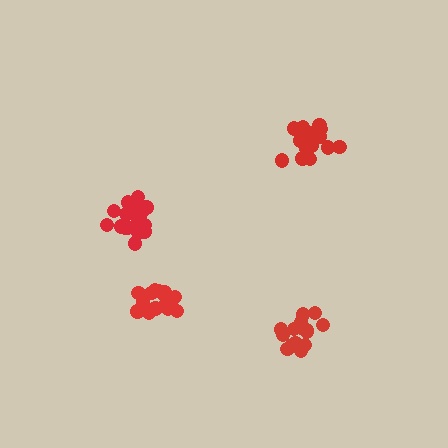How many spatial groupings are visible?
There are 4 spatial groupings.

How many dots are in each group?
Group 1: 15 dots, Group 2: 20 dots, Group 3: 20 dots, Group 4: 16 dots (71 total).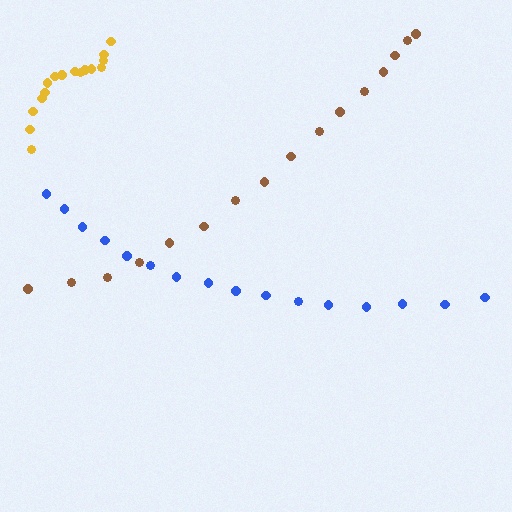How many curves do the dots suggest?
There are 3 distinct paths.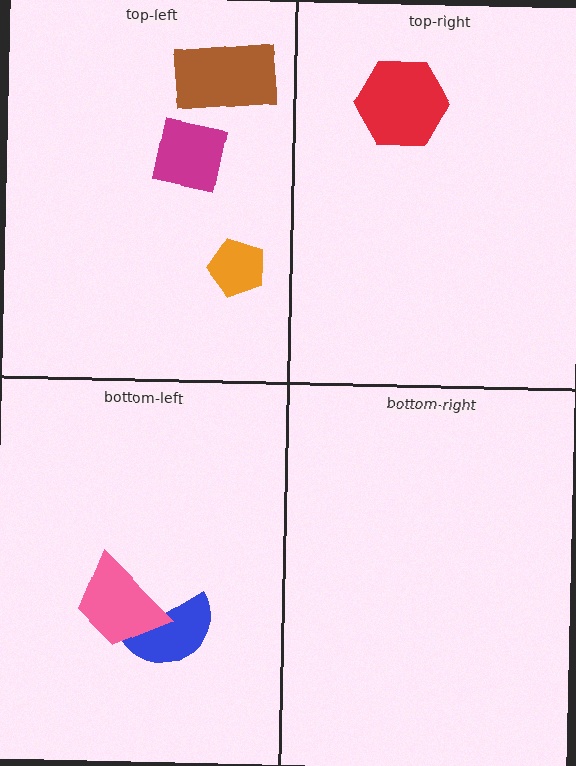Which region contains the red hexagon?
The top-right region.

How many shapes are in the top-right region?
1.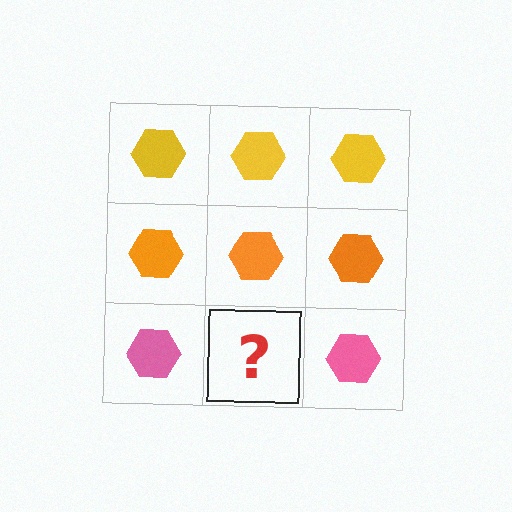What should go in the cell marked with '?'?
The missing cell should contain a pink hexagon.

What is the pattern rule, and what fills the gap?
The rule is that each row has a consistent color. The gap should be filled with a pink hexagon.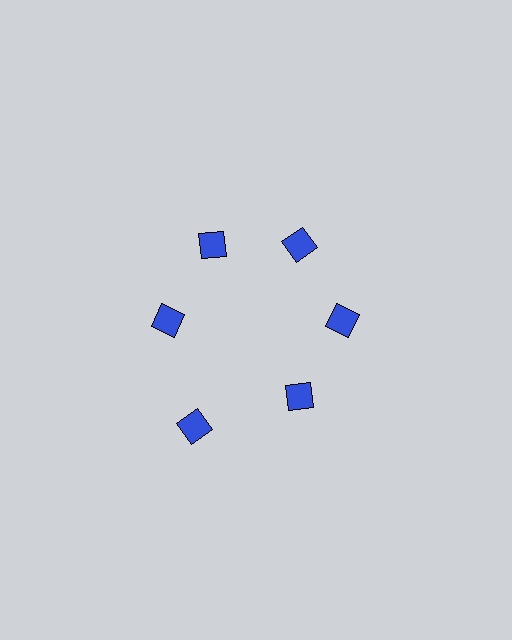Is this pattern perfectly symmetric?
No. The 6 blue diamonds are arranged in a ring, but one element near the 7 o'clock position is pushed outward from the center, breaking the 6-fold rotational symmetry.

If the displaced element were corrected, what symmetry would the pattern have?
It would have 6-fold rotational symmetry — the pattern would map onto itself every 60 degrees.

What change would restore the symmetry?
The symmetry would be restored by moving it inward, back onto the ring so that all 6 diamonds sit at equal angles and equal distance from the center.